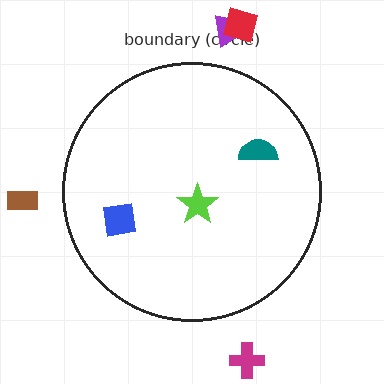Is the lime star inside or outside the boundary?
Inside.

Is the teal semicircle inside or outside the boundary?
Inside.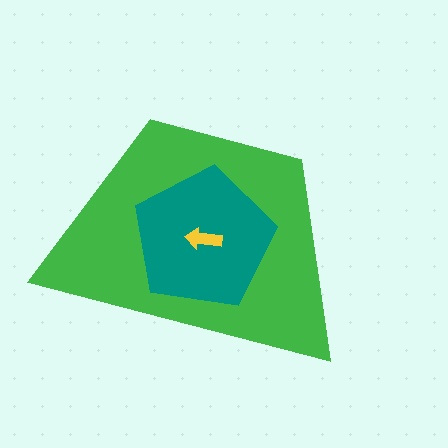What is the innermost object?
The yellow arrow.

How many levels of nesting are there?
3.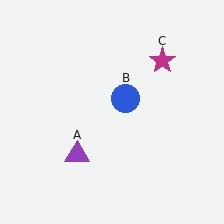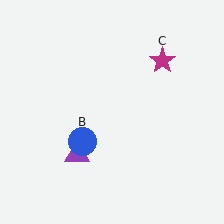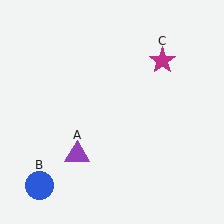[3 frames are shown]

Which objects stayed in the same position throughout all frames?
Purple triangle (object A) and magenta star (object C) remained stationary.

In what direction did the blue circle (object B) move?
The blue circle (object B) moved down and to the left.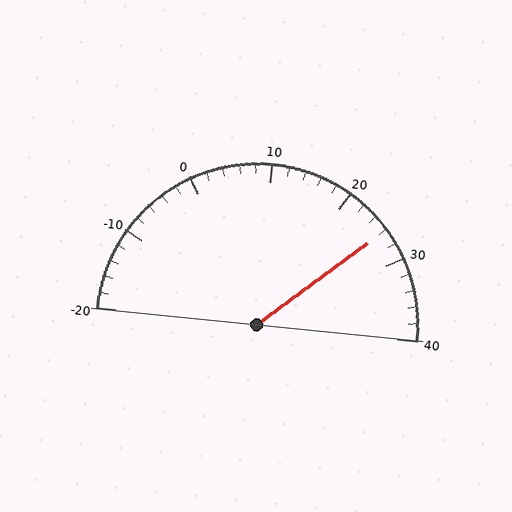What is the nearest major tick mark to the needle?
The nearest major tick mark is 30.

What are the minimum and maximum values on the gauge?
The gauge ranges from -20 to 40.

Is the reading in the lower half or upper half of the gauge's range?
The reading is in the upper half of the range (-20 to 40).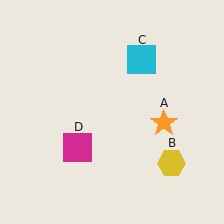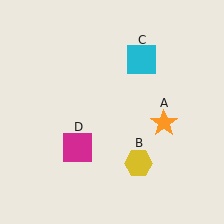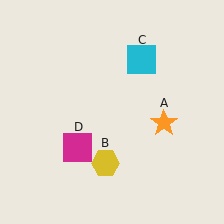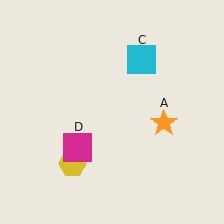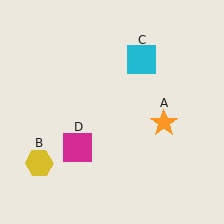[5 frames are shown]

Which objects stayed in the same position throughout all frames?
Orange star (object A) and cyan square (object C) and magenta square (object D) remained stationary.